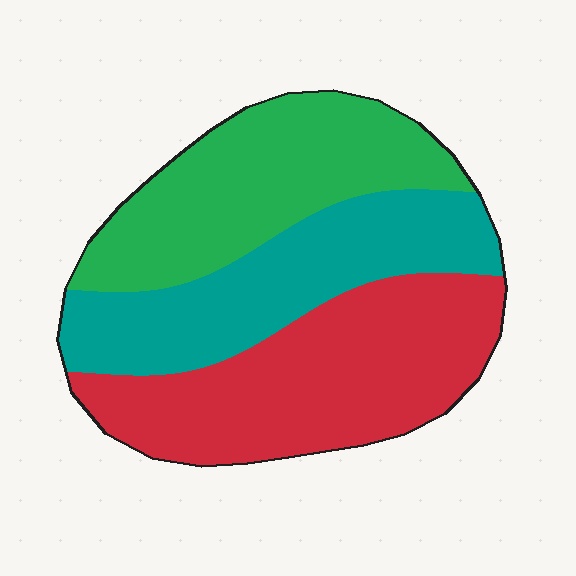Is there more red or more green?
Red.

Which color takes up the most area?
Red, at roughly 40%.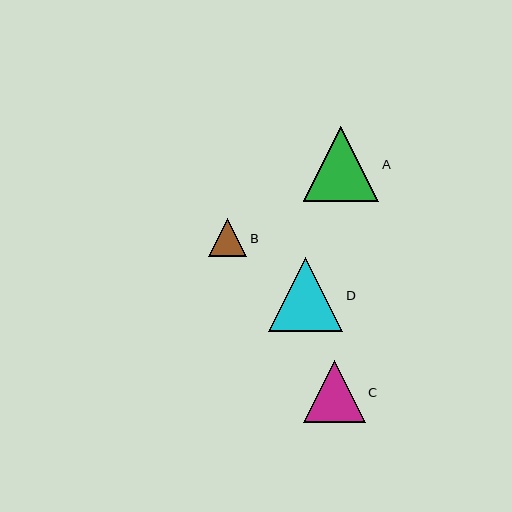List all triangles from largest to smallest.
From largest to smallest: A, D, C, B.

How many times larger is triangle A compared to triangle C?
Triangle A is approximately 1.2 times the size of triangle C.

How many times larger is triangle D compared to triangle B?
Triangle D is approximately 2.0 times the size of triangle B.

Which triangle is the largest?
Triangle A is the largest with a size of approximately 75 pixels.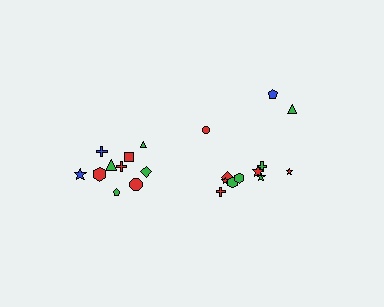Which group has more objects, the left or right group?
The right group.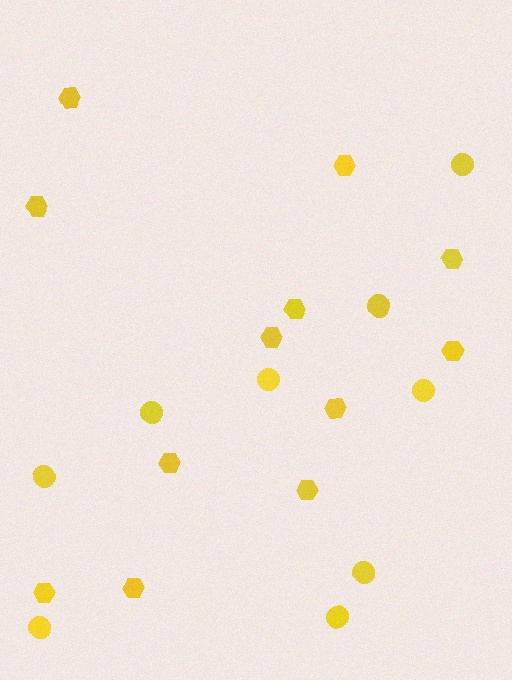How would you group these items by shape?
There are 2 groups: one group of circles (9) and one group of hexagons (12).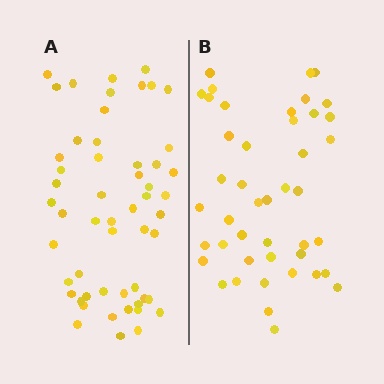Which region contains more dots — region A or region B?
Region A (the left region) has more dots.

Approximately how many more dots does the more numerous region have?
Region A has roughly 10 or so more dots than region B.